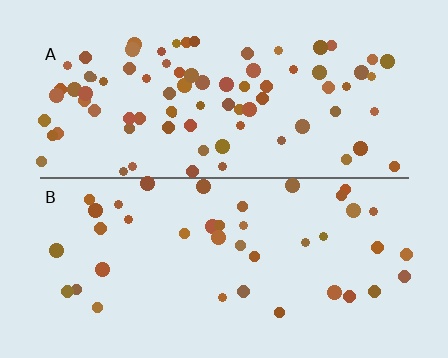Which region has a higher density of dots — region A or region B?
A (the top).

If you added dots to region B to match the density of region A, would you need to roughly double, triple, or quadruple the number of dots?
Approximately double.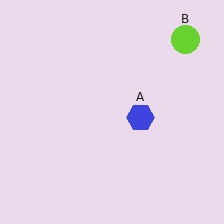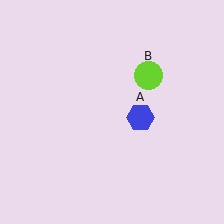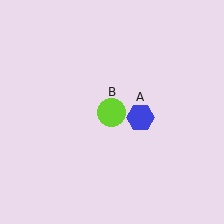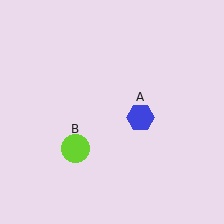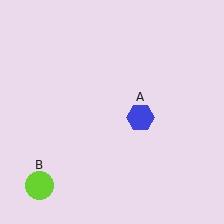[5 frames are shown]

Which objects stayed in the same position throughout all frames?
Blue hexagon (object A) remained stationary.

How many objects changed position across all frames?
1 object changed position: lime circle (object B).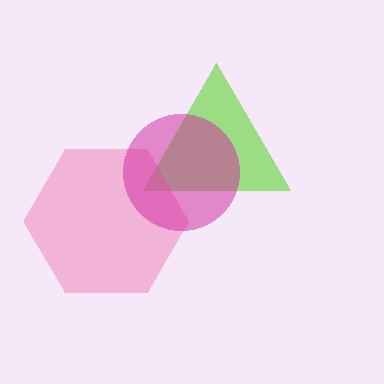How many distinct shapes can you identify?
There are 3 distinct shapes: a lime triangle, a pink hexagon, a magenta circle.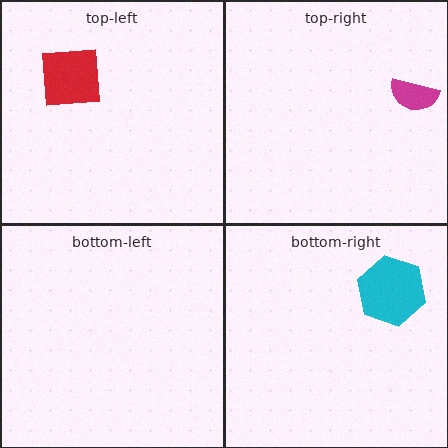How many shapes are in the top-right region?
1.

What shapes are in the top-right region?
The magenta semicircle.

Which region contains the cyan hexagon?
The bottom-right region.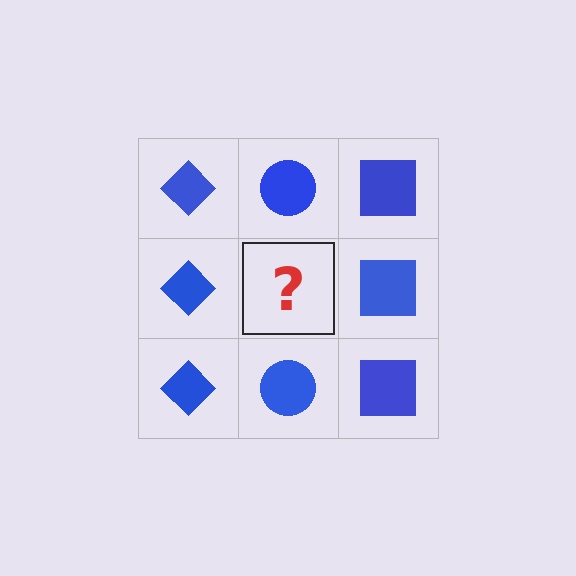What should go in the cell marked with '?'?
The missing cell should contain a blue circle.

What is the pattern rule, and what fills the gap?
The rule is that each column has a consistent shape. The gap should be filled with a blue circle.